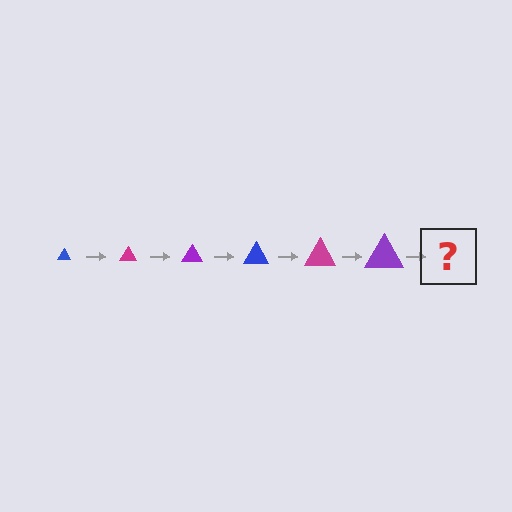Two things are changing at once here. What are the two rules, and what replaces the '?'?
The two rules are that the triangle grows larger each step and the color cycles through blue, magenta, and purple. The '?' should be a blue triangle, larger than the previous one.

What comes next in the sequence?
The next element should be a blue triangle, larger than the previous one.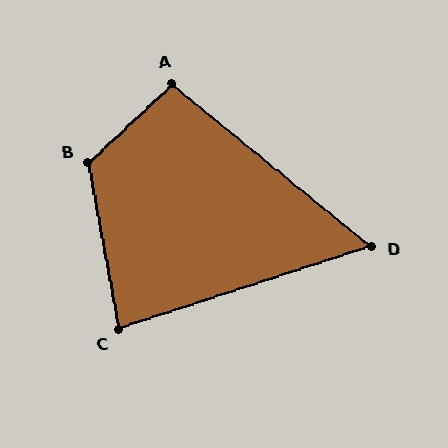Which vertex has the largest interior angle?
B, at approximately 123 degrees.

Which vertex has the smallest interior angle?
D, at approximately 57 degrees.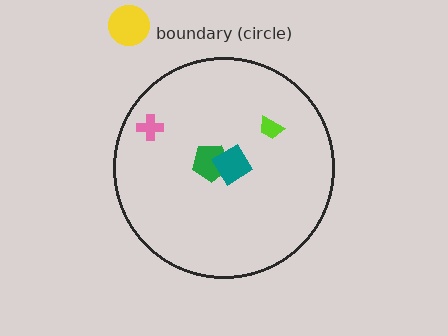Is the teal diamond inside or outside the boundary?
Inside.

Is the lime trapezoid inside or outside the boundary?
Inside.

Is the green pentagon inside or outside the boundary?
Inside.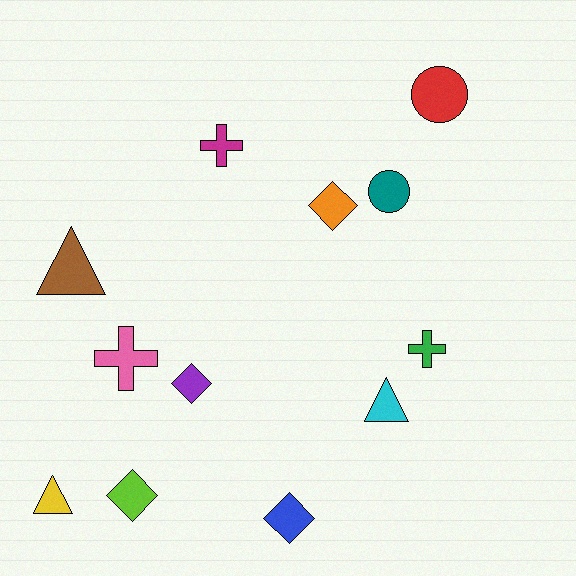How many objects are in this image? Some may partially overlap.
There are 12 objects.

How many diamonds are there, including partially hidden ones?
There are 4 diamonds.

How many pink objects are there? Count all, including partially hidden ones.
There is 1 pink object.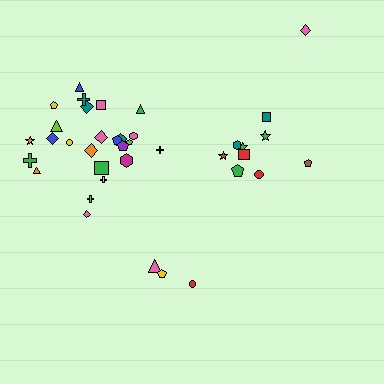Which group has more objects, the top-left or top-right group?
The top-left group.